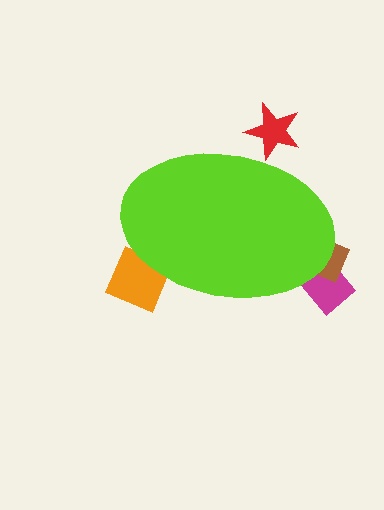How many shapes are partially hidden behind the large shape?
4 shapes are partially hidden.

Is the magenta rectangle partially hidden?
Yes, the magenta rectangle is partially hidden behind the lime ellipse.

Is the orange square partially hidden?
Yes, the orange square is partially hidden behind the lime ellipse.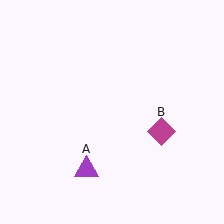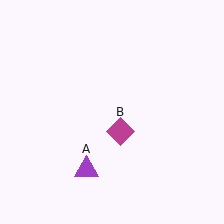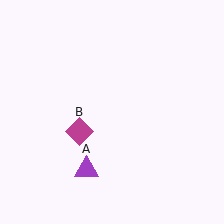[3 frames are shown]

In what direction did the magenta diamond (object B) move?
The magenta diamond (object B) moved left.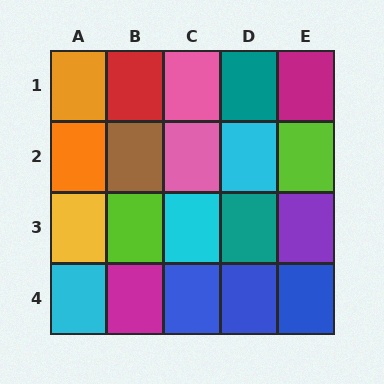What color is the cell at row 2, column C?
Pink.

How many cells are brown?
1 cell is brown.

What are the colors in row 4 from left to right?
Cyan, magenta, blue, blue, blue.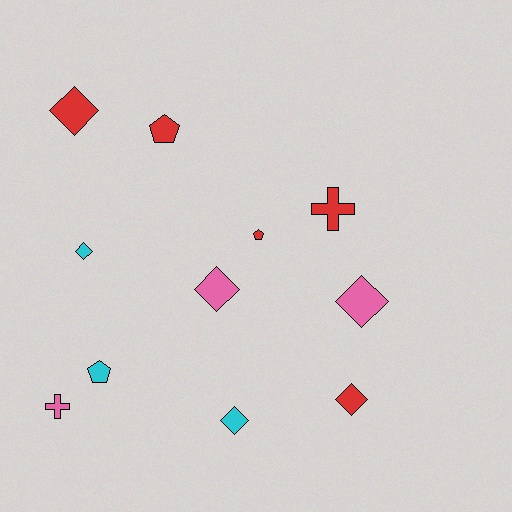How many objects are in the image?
There are 11 objects.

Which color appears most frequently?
Red, with 5 objects.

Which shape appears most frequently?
Diamond, with 6 objects.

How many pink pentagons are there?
There are no pink pentagons.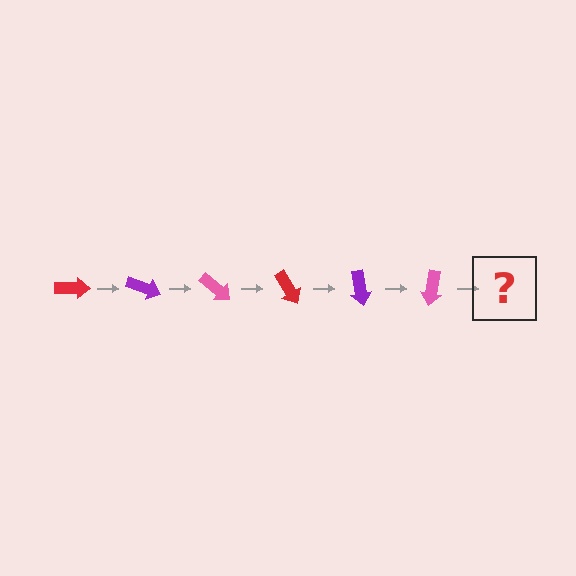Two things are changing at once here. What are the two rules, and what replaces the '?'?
The two rules are that it rotates 20 degrees each step and the color cycles through red, purple, and pink. The '?' should be a red arrow, rotated 120 degrees from the start.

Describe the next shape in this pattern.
It should be a red arrow, rotated 120 degrees from the start.